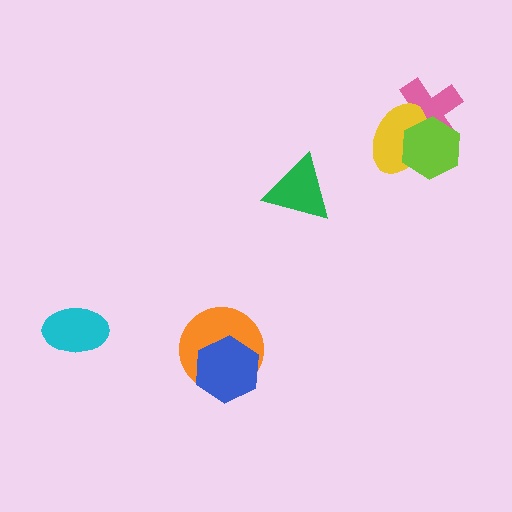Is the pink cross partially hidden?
Yes, it is partially covered by another shape.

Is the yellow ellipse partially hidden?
Yes, it is partially covered by another shape.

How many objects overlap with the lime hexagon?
2 objects overlap with the lime hexagon.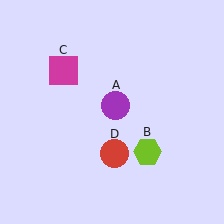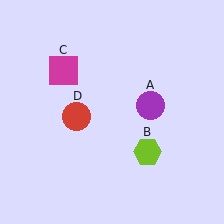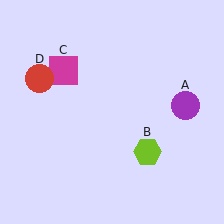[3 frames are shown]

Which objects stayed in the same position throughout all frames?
Lime hexagon (object B) and magenta square (object C) remained stationary.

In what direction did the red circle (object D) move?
The red circle (object D) moved up and to the left.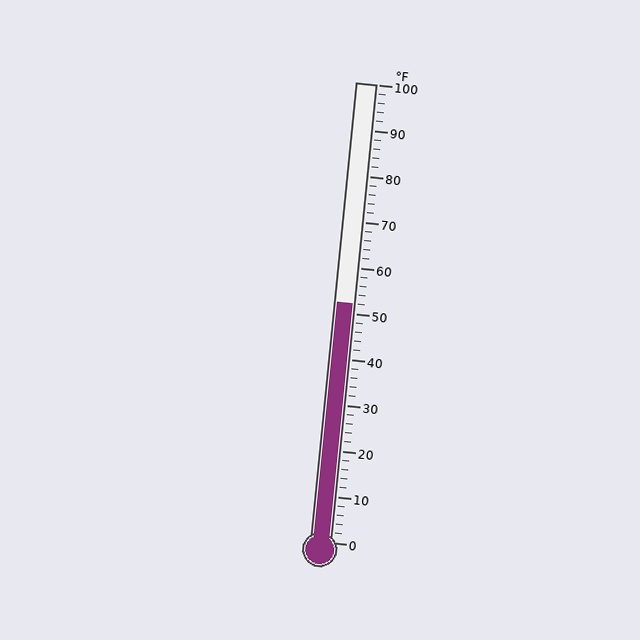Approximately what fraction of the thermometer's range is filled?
The thermometer is filled to approximately 50% of its range.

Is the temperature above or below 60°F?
The temperature is below 60°F.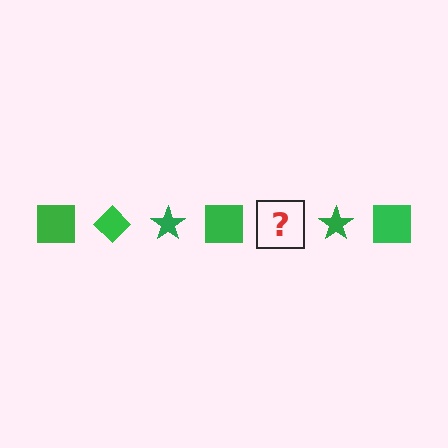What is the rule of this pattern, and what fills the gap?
The rule is that the pattern cycles through square, diamond, star shapes in green. The gap should be filled with a green diamond.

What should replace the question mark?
The question mark should be replaced with a green diamond.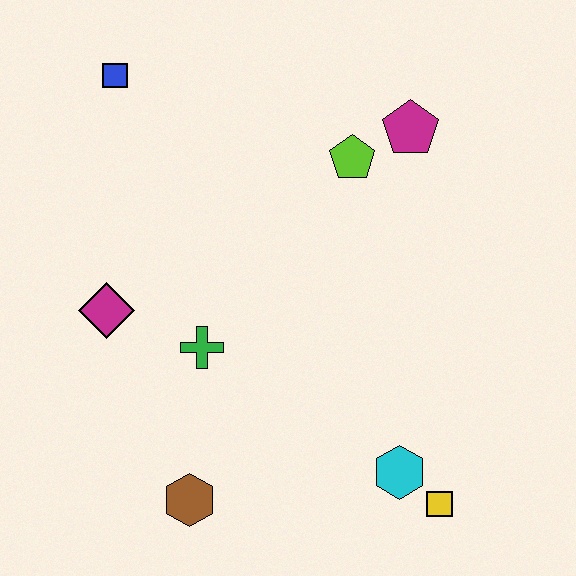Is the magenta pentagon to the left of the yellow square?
Yes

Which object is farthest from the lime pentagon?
The brown hexagon is farthest from the lime pentagon.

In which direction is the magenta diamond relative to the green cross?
The magenta diamond is to the left of the green cross.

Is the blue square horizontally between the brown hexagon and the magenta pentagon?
No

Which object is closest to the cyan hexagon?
The yellow square is closest to the cyan hexagon.